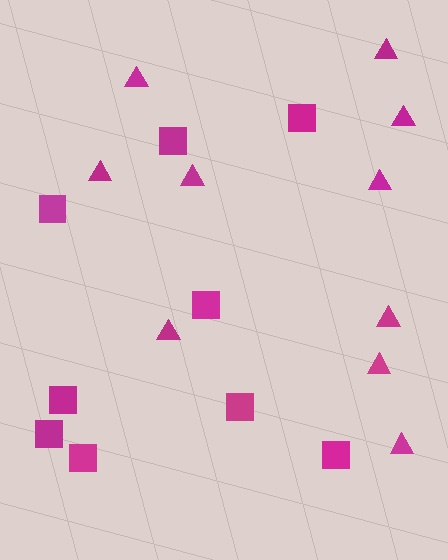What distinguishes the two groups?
There are 2 groups: one group of squares (9) and one group of triangles (10).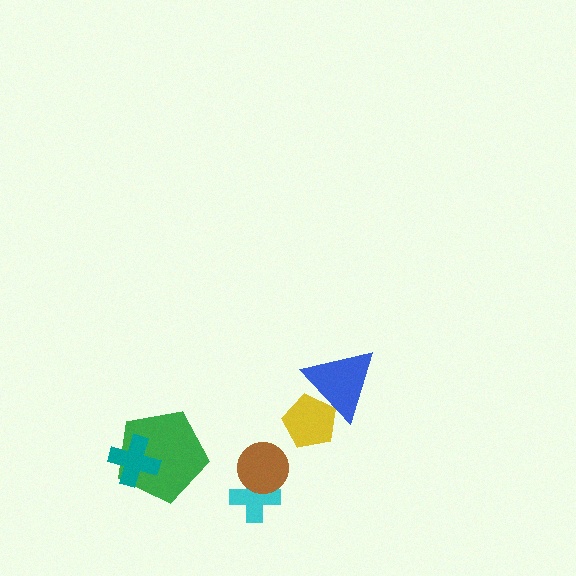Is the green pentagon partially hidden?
Yes, it is partially covered by another shape.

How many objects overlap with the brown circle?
1 object overlaps with the brown circle.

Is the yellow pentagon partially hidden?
Yes, it is partially covered by another shape.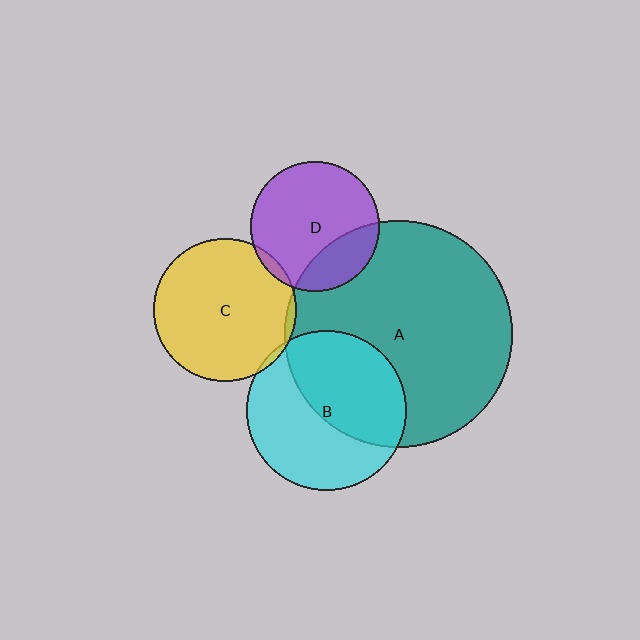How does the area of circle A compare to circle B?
Approximately 2.0 times.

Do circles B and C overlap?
Yes.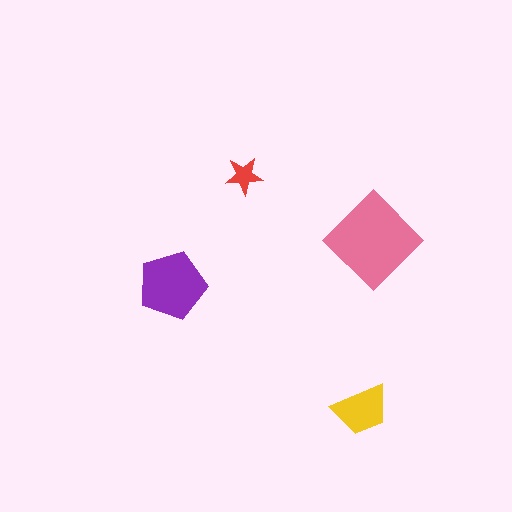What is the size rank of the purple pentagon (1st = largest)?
2nd.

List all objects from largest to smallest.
The pink diamond, the purple pentagon, the yellow trapezoid, the red star.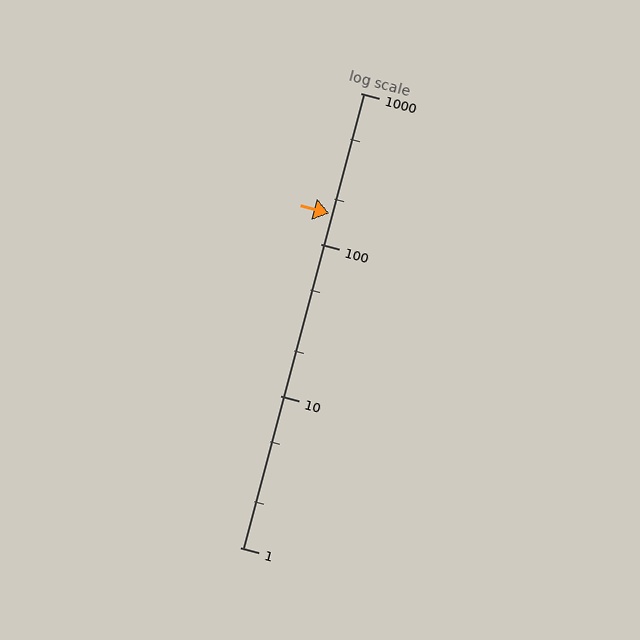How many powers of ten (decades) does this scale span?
The scale spans 3 decades, from 1 to 1000.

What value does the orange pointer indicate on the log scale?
The pointer indicates approximately 160.